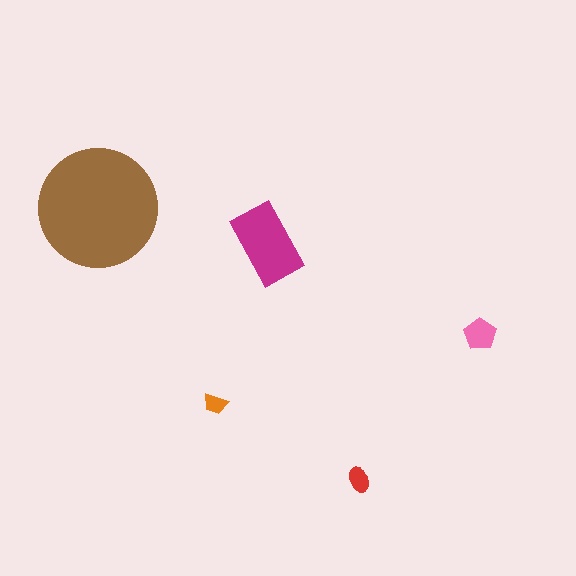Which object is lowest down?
The red ellipse is bottommost.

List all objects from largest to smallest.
The brown circle, the magenta rectangle, the pink pentagon, the red ellipse, the orange trapezoid.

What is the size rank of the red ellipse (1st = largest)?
4th.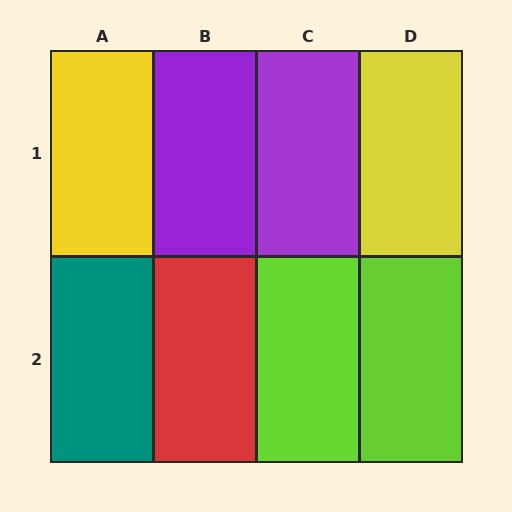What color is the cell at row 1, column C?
Purple.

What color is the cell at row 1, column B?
Purple.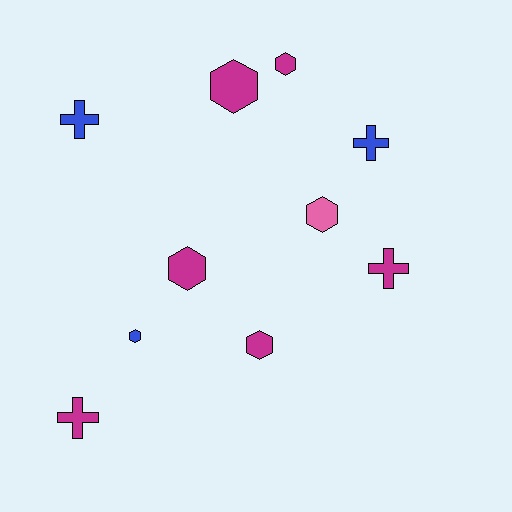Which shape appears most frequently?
Hexagon, with 6 objects.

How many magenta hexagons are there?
There are 4 magenta hexagons.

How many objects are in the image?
There are 10 objects.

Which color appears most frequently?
Magenta, with 6 objects.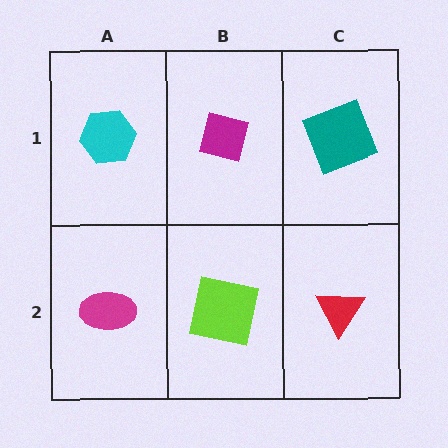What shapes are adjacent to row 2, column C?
A teal square (row 1, column C), a lime square (row 2, column B).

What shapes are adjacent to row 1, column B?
A lime square (row 2, column B), a cyan hexagon (row 1, column A), a teal square (row 1, column C).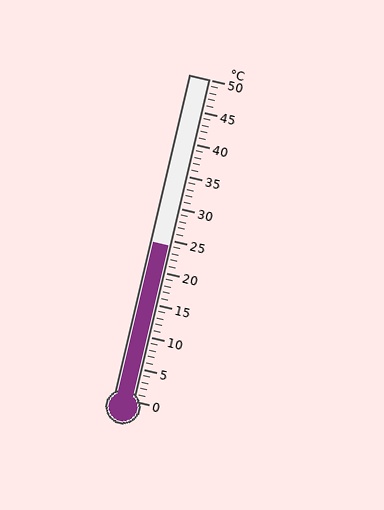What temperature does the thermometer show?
The thermometer shows approximately 24°C.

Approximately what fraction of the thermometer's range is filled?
The thermometer is filled to approximately 50% of its range.